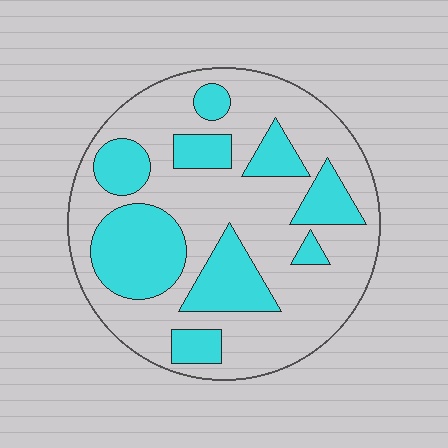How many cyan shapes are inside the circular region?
9.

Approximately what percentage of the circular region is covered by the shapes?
Approximately 35%.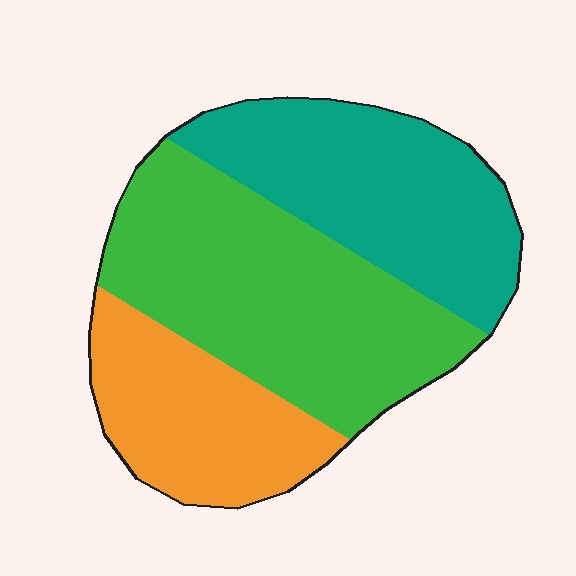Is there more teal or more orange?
Teal.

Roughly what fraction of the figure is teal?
Teal takes up about one third (1/3) of the figure.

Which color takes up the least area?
Orange, at roughly 25%.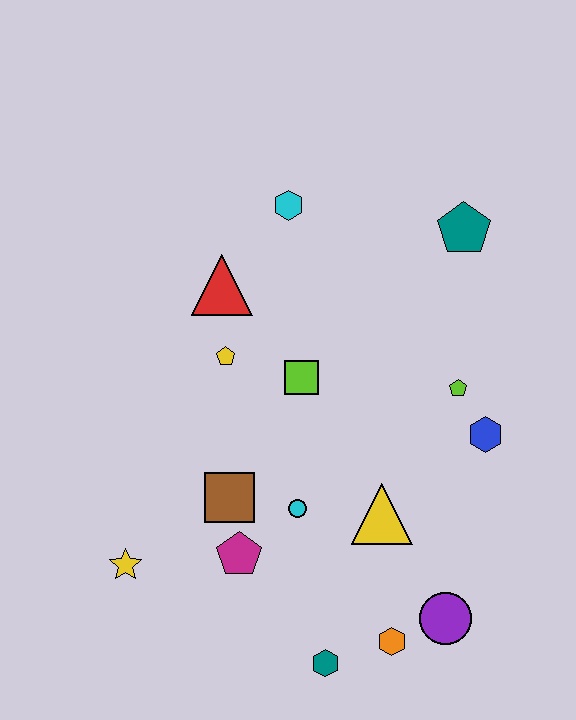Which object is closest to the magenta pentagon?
The brown square is closest to the magenta pentagon.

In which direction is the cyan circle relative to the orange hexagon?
The cyan circle is above the orange hexagon.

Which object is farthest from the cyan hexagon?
The teal hexagon is farthest from the cyan hexagon.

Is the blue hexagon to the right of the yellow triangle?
Yes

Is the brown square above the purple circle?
Yes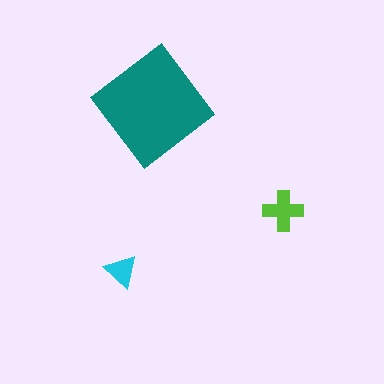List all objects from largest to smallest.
The teal diamond, the lime cross, the cyan triangle.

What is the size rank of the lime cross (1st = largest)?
2nd.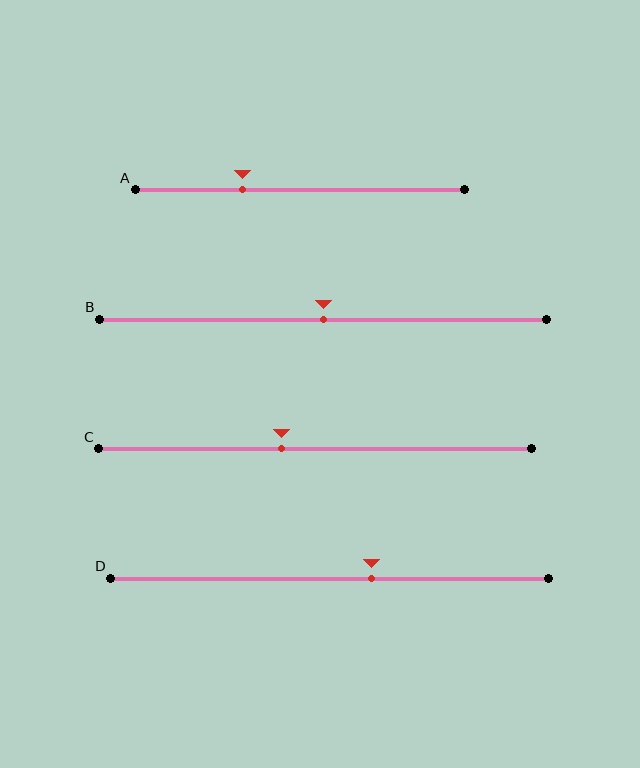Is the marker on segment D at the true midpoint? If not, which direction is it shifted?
No, the marker on segment D is shifted to the right by about 10% of the segment length.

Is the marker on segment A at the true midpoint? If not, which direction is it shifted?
No, the marker on segment A is shifted to the left by about 18% of the segment length.